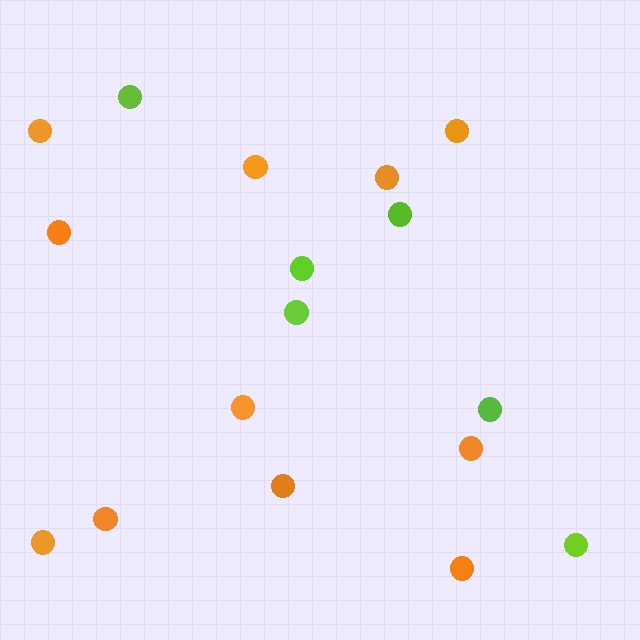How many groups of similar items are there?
There are 2 groups: one group of orange circles (11) and one group of lime circles (6).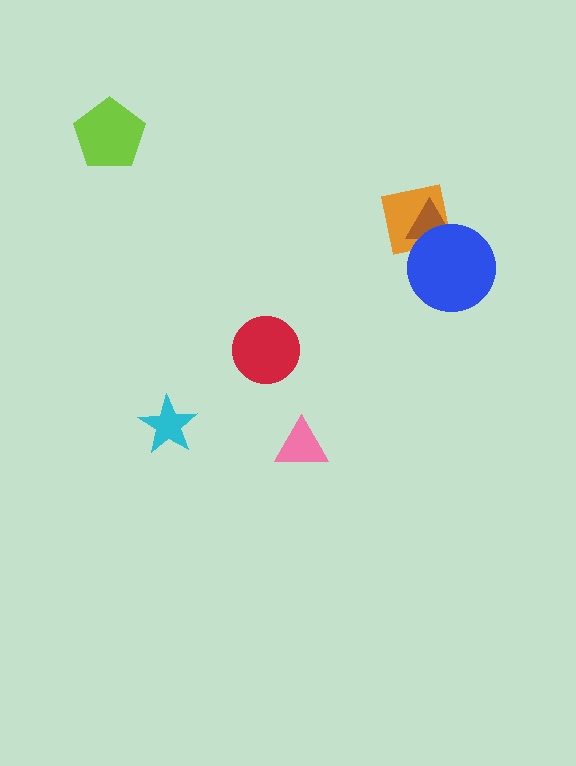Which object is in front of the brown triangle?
The blue circle is in front of the brown triangle.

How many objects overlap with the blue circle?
2 objects overlap with the blue circle.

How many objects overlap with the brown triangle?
2 objects overlap with the brown triangle.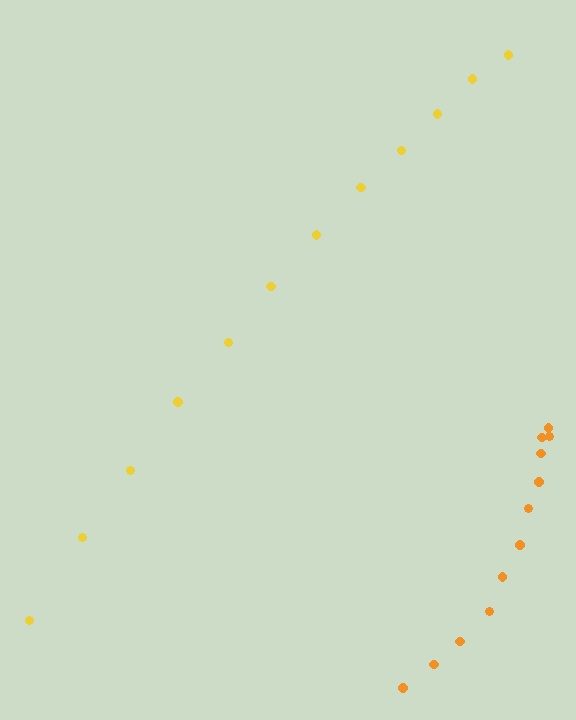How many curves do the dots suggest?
There are 2 distinct paths.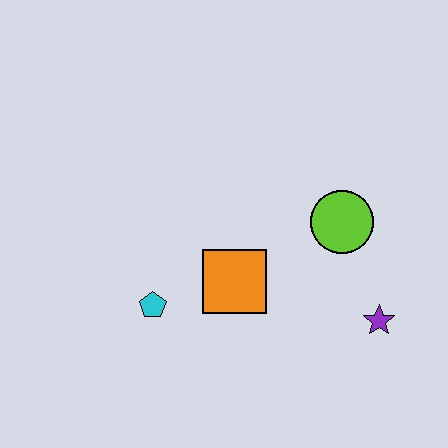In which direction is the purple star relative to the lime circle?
The purple star is below the lime circle.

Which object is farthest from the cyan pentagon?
The purple star is farthest from the cyan pentagon.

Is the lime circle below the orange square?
No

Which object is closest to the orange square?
The cyan pentagon is closest to the orange square.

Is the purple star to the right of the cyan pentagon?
Yes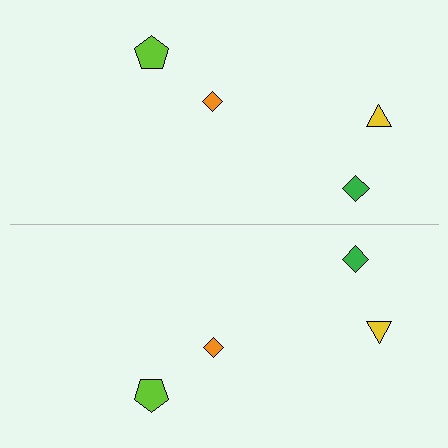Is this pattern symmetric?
Yes, this pattern has bilateral (reflection) symmetry.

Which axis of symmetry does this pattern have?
The pattern has a horizontal axis of symmetry running through the center of the image.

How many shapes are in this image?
There are 8 shapes in this image.